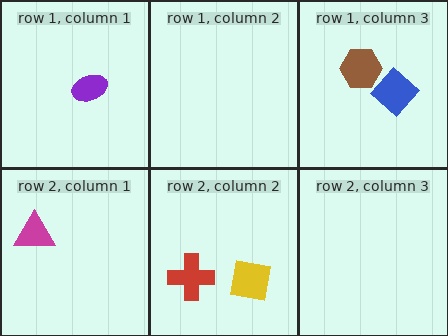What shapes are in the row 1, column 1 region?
The purple ellipse.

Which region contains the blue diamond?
The row 1, column 3 region.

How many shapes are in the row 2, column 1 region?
1.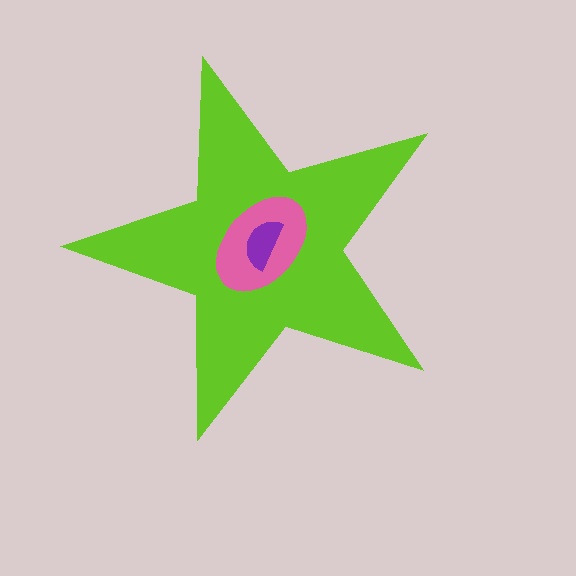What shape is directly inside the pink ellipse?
The purple semicircle.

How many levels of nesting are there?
3.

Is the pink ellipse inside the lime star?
Yes.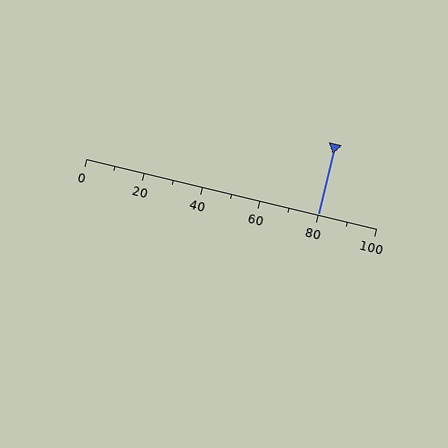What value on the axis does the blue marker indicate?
The marker indicates approximately 80.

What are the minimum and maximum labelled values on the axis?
The axis runs from 0 to 100.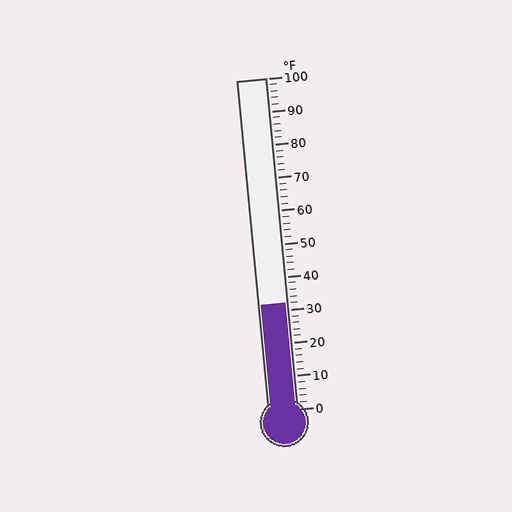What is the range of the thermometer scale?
The thermometer scale ranges from 0°F to 100°F.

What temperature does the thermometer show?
The thermometer shows approximately 32°F.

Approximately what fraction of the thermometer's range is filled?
The thermometer is filled to approximately 30% of its range.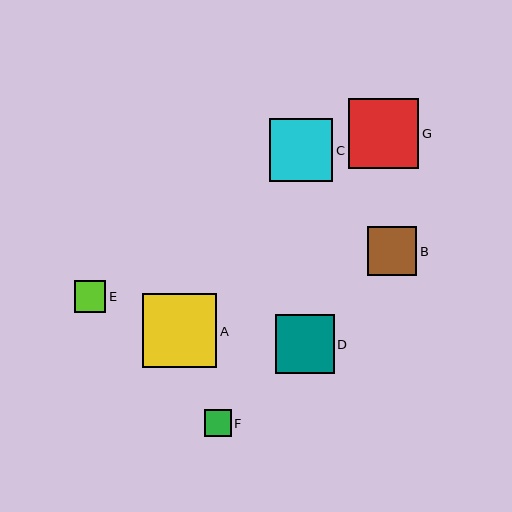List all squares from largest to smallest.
From largest to smallest: A, G, C, D, B, E, F.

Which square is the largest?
Square A is the largest with a size of approximately 74 pixels.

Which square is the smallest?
Square F is the smallest with a size of approximately 27 pixels.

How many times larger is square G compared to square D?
Square G is approximately 1.2 times the size of square D.